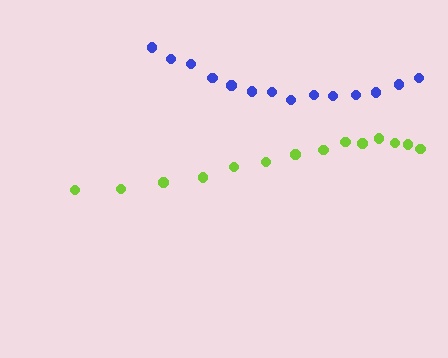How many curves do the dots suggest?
There are 2 distinct paths.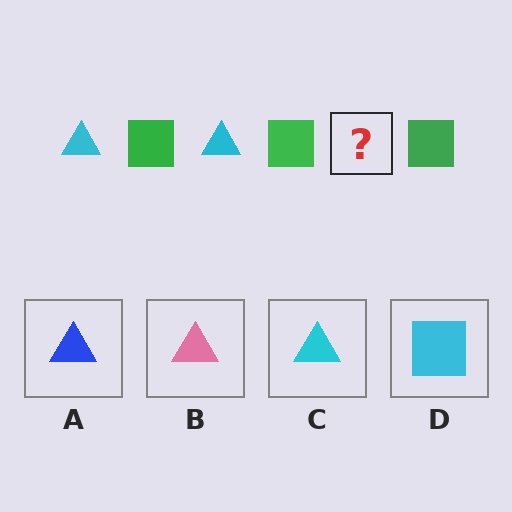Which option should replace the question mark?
Option C.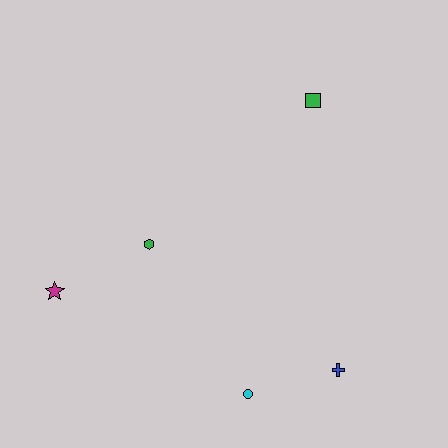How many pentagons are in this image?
There are no pentagons.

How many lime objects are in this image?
There are no lime objects.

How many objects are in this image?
There are 5 objects.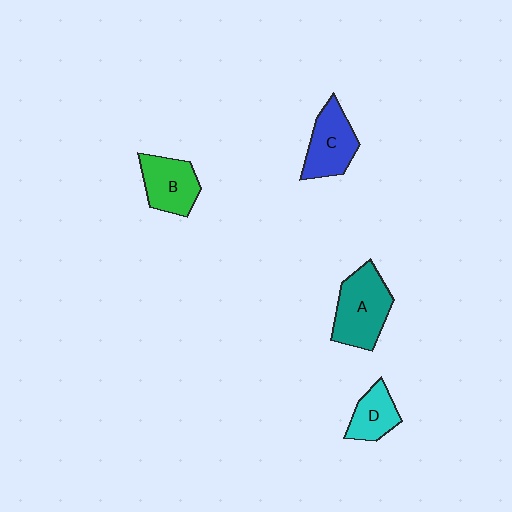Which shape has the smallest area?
Shape D (cyan).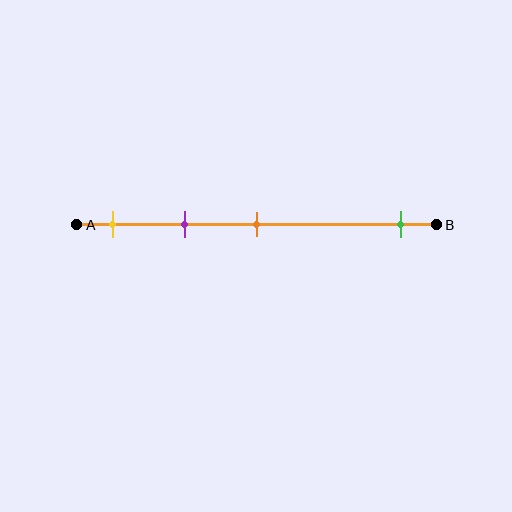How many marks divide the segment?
There are 4 marks dividing the segment.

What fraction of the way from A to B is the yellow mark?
The yellow mark is approximately 10% (0.1) of the way from A to B.